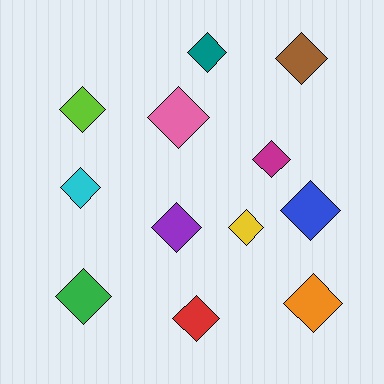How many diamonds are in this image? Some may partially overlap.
There are 12 diamonds.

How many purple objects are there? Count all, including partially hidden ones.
There is 1 purple object.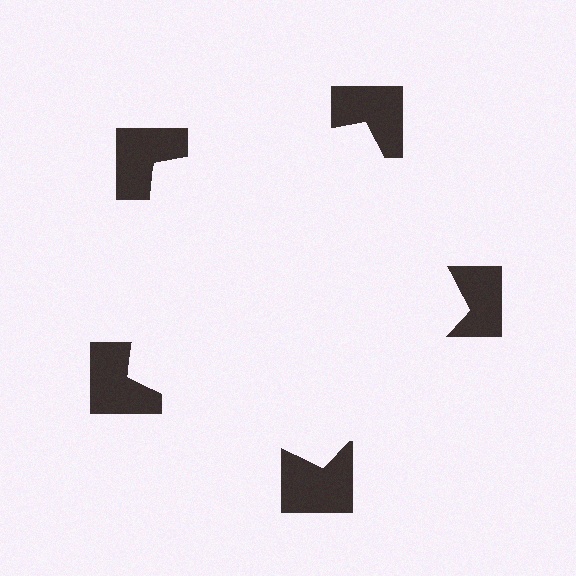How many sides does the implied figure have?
5 sides.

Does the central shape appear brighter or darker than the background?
It typically appears slightly brighter than the background, even though no actual brightness change is drawn.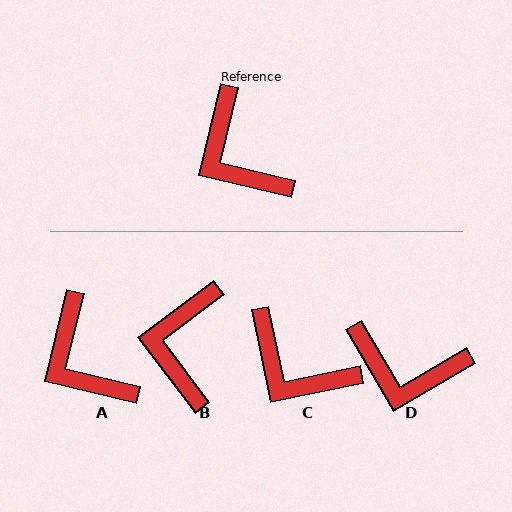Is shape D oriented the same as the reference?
No, it is off by about 44 degrees.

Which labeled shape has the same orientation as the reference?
A.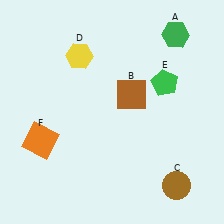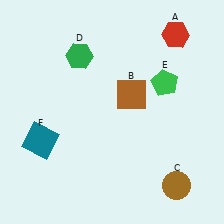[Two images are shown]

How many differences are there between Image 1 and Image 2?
There are 3 differences between the two images.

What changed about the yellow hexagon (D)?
In Image 1, D is yellow. In Image 2, it changed to green.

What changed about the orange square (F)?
In Image 1, F is orange. In Image 2, it changed to teal.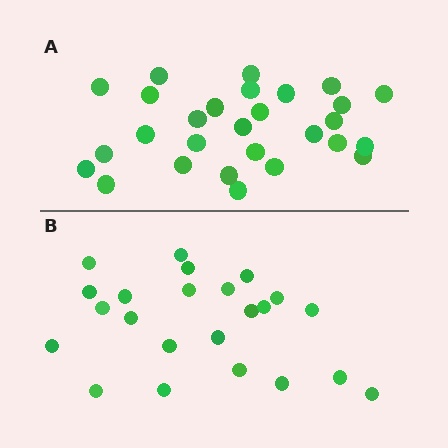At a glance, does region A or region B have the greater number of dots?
Region A (the top region) has more dots.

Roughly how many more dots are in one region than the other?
Region A has about 5 more dots than region B.